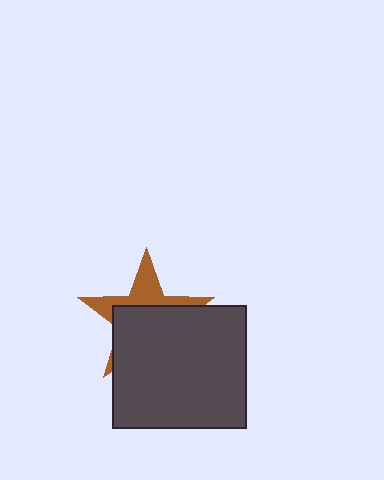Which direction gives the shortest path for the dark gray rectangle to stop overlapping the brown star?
Moving down gives the shortest separation.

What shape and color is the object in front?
The object in front is a dark gray rectangle.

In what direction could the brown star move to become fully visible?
The brown star could move up. That would shift it out from behind the dark gray rectangle entirely.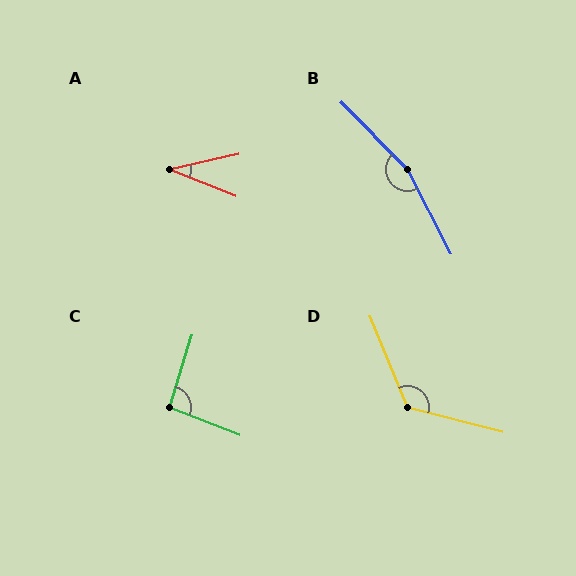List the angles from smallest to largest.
A (34°), C (94°), D (127°), B (162°).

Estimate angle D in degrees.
Approximately 127 degrees.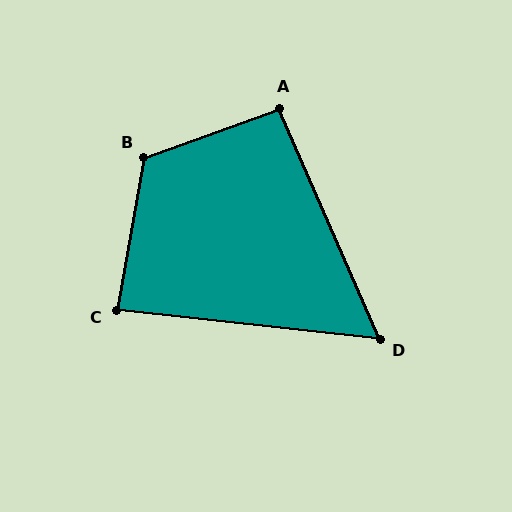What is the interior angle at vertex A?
Approximately 94 degrees (approximately right).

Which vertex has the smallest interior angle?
D, at approximately 60 degrees.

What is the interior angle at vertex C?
Approximately 86 degrees (approximately right).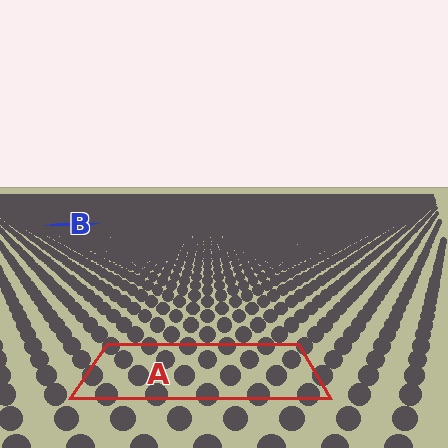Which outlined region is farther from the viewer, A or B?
Region B is farther from the viewer — the texture elements inside it appear smaller and more densely packed.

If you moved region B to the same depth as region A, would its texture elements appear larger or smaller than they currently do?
They would appear larger. At a closer depth, the same texture elements are projected at a bigger on-screen size.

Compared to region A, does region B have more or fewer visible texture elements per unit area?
Region B has more texture elements per unit area — they are packed more densely because it is farther away.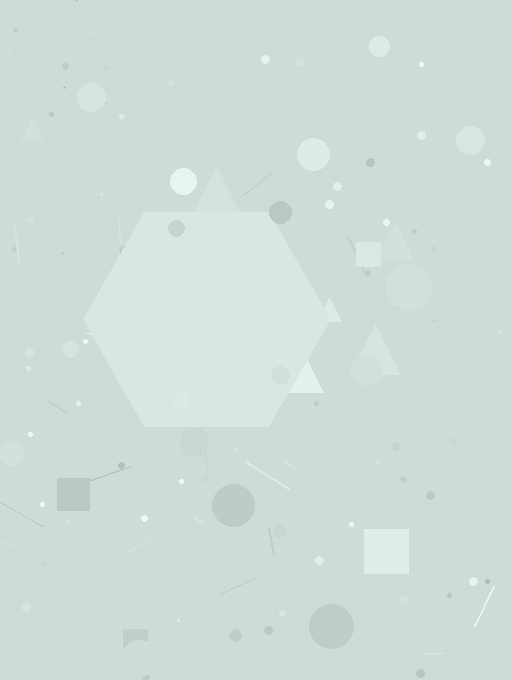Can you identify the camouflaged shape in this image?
The camouflaged shape is a hexagon.